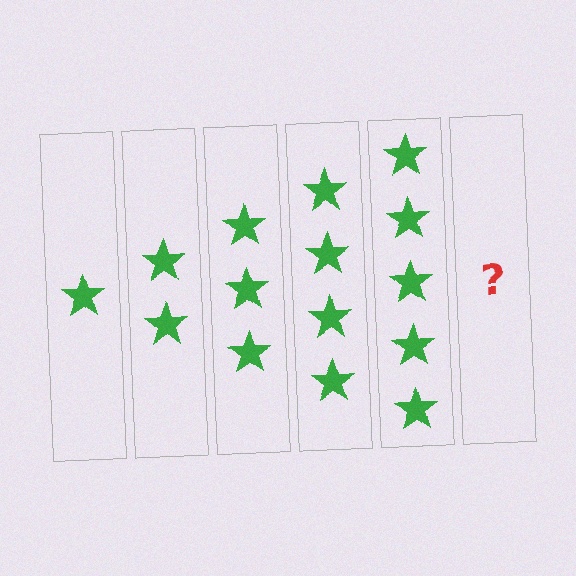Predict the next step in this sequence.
The next step is 6 stars.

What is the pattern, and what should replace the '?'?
The pattern is that each step adds one more star. The '?' should be 6 stars.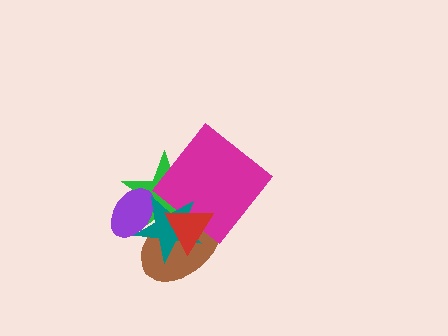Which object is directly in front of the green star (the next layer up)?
The brown ellipse is directly in front of the green star.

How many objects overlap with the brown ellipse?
5 objects overlap with the brown ellipse.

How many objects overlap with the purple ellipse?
3 objects overlap with the purple ellipse.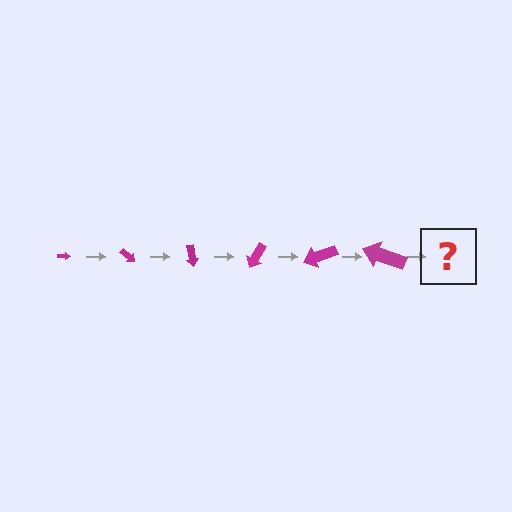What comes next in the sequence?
The next element should be an arrow, larger than the previous one and rotated 240 degrees from the start.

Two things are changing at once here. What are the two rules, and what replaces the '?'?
The two rules are that the arrow grows larger each step and it rotates 40 degrees each step. The '?' should be an arrow, larger than the previous one and rotated 240 degrees from the start.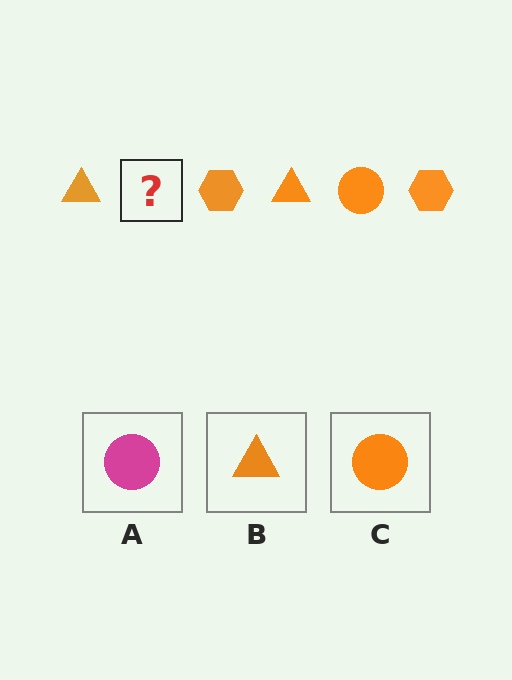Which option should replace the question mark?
Option C.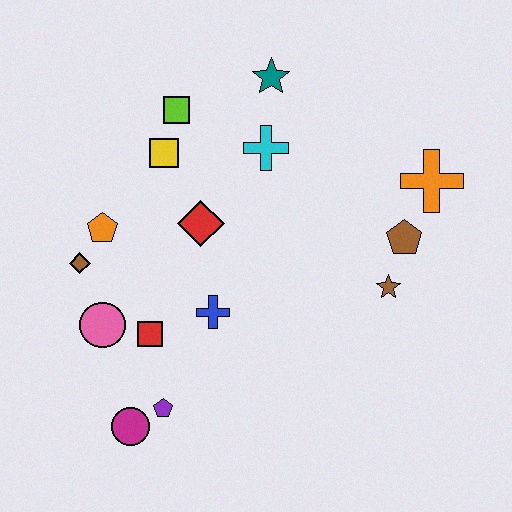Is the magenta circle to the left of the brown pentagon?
Yes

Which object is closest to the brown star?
The brown pentagon is closest to the brown star.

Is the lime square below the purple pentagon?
No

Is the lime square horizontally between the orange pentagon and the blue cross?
Yes